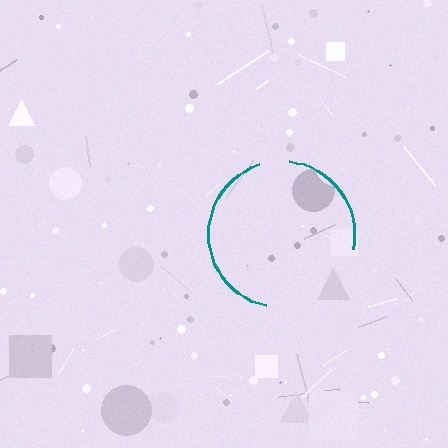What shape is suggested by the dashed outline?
The dashed outline suggests a circle.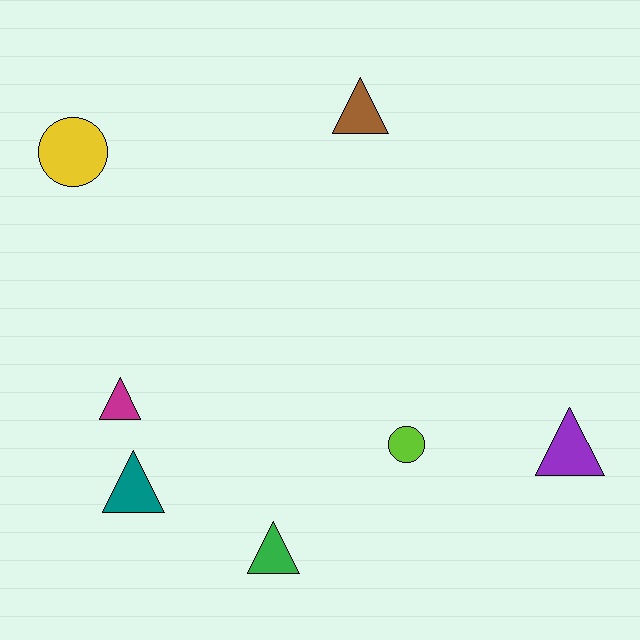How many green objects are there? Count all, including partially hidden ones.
There is 1 green object.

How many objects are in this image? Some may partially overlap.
There are 7 objects.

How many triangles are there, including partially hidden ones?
There are 5 triangles.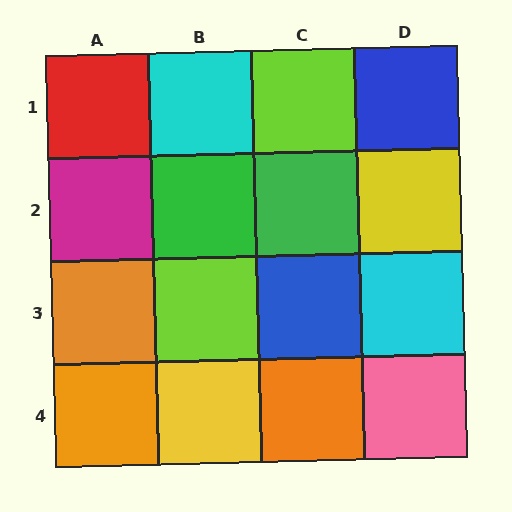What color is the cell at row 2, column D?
Yellow.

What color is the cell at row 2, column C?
Green.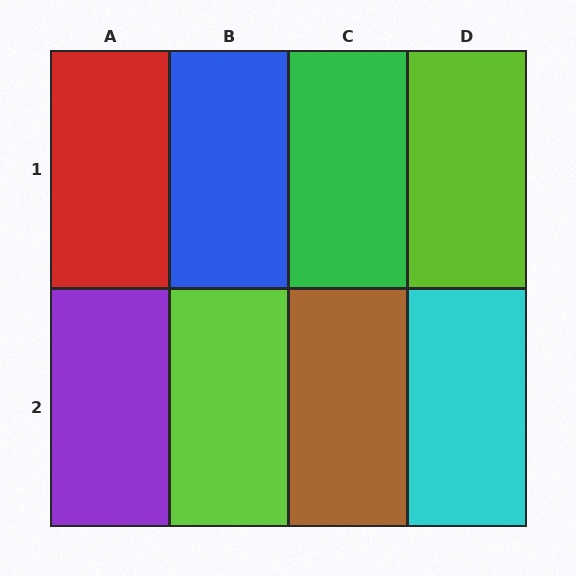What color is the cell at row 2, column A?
Purple.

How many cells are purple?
1 cell is purple.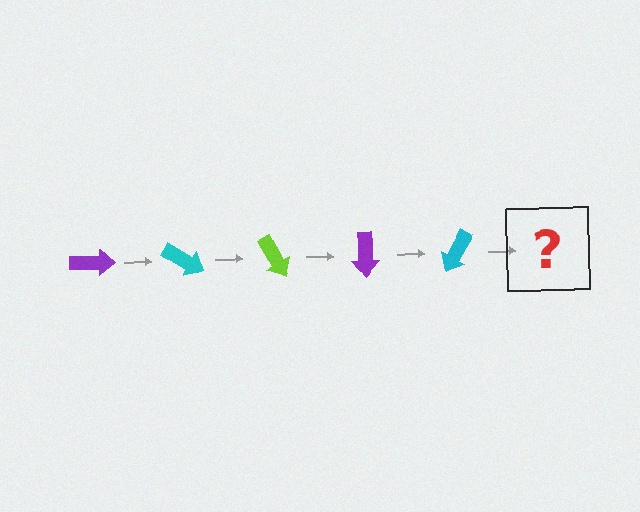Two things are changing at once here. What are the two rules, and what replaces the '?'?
The two rules are that it rotates 30 degrees each step and the color cycles through purple, cyan, and lime. The '?' should be a lime arrow, rotated 150 degrees from the start.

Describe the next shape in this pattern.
It should be a lime arrow, rotated 150 degrees from the start.